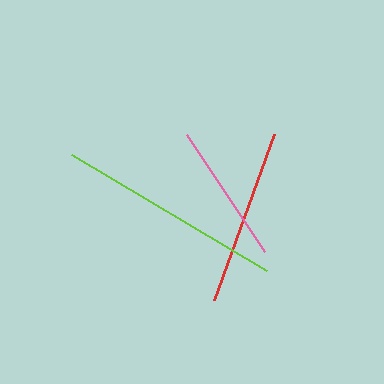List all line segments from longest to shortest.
From longest to shortest: lime, red, pink.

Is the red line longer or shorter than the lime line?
The lime line is longer than the red line.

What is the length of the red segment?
The red segment is approximately 177 pixels long.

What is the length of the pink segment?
The pink segment is approximately 141 pixels long.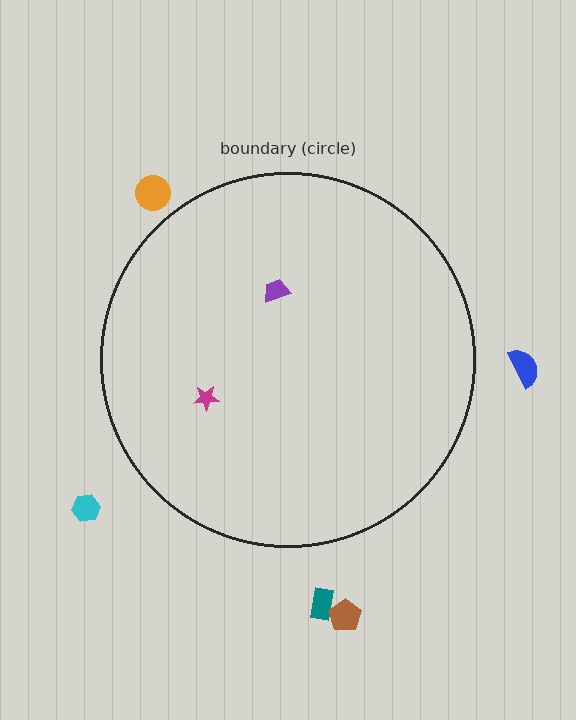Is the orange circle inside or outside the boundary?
Outside.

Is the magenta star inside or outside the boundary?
Inside.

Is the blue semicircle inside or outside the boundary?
Outside.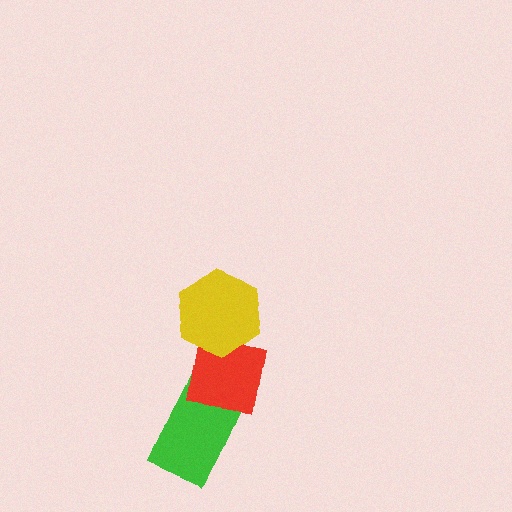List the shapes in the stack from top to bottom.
From top to bottom: the yellow hexagon, the red square, the green rectangle.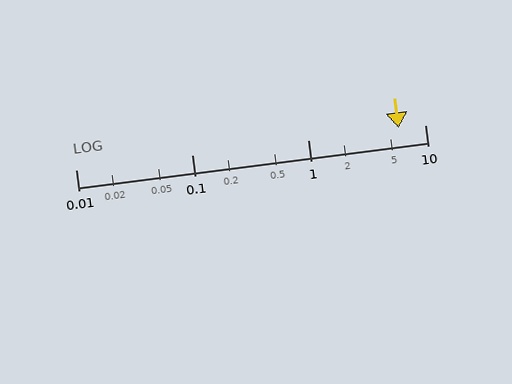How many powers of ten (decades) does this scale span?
The scale spans 3 decades, from 0.01 to 10.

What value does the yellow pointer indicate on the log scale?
The pointer indicates approximately 6.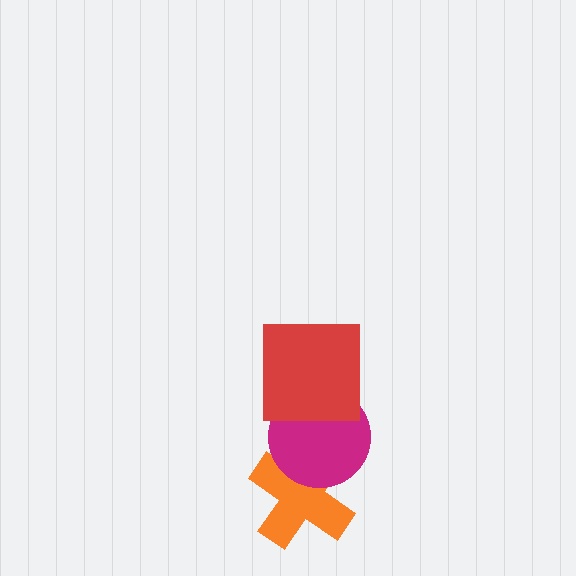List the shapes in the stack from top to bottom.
From top to bottom: the red square, the magenta circle, the orange cross.